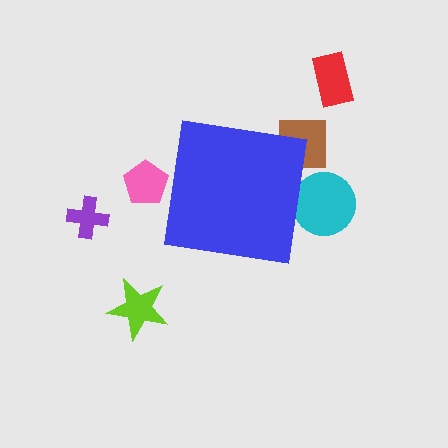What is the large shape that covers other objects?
A blue square.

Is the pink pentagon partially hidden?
Yes, the pink pentagon is partially hidden behind the blue square.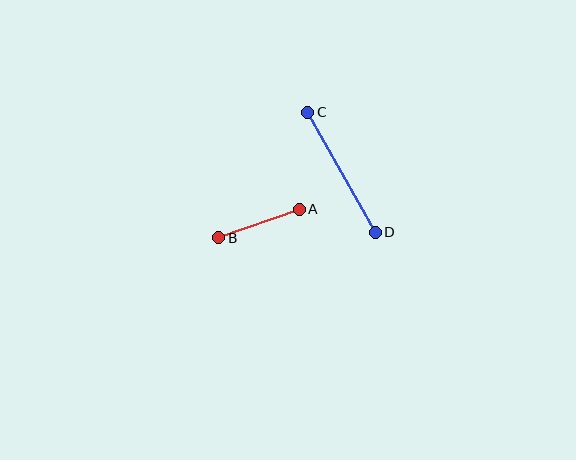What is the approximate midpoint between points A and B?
The midpoint is at approximately (259, 224) pixels.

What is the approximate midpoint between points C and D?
The midpoint is at approximately (341, 172) pixels.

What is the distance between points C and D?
The distance is approximately 138 pixels.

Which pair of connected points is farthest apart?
Points C and D are farthest apart.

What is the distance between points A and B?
The distance is approximately 85 pixels.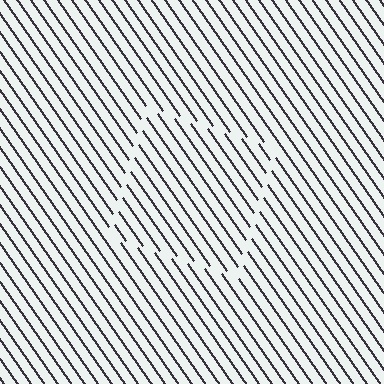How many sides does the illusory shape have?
4 sides — the line-ends trace a square.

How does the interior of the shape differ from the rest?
The interior of the shape contains the same grating, shifted by half a period — the contour is defined by the phase discontinuity where line-ends from the inner and outer gratings abut.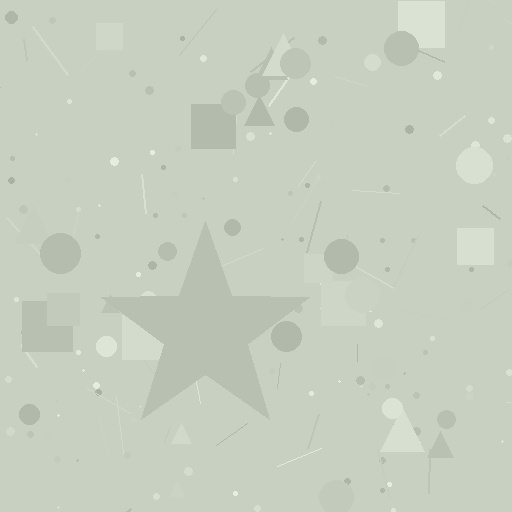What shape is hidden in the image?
A star is hidden in the image.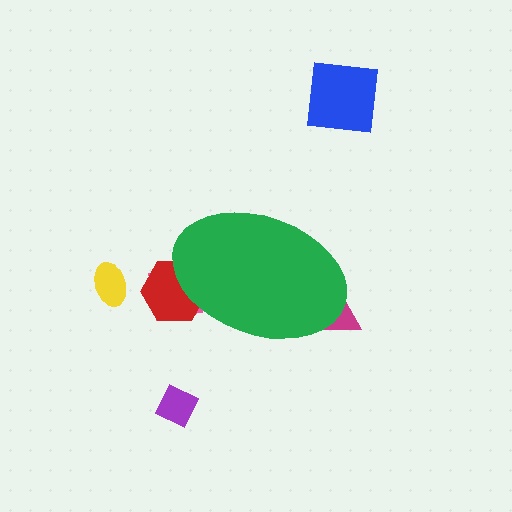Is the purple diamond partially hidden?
No, the purple diamond is fully visible.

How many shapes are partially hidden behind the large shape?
3 shapes are partially hidden.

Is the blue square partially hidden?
No, the blue square is fully visible.